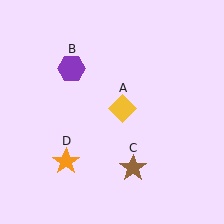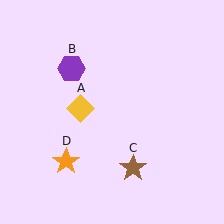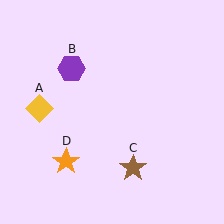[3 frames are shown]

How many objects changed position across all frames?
1 object changed position: yellow diamond (object A).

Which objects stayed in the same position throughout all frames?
Purple hexagon (object B) and brown star (object C) and orange star (object D) remained stationary.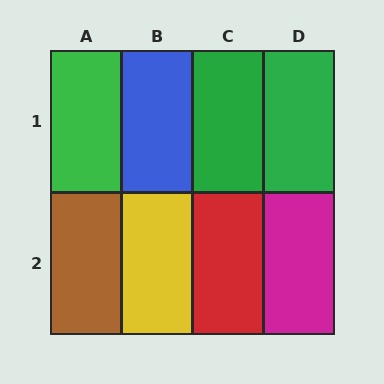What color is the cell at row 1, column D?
Green.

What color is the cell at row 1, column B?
Blue.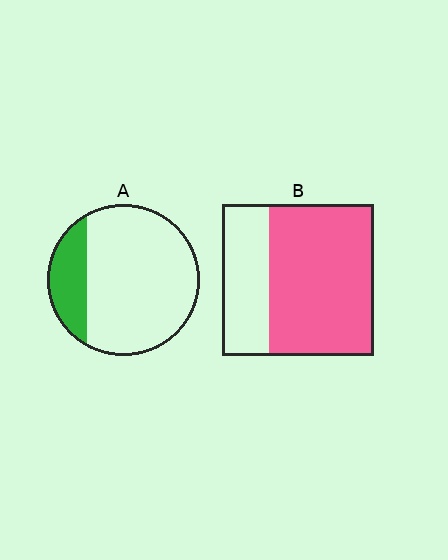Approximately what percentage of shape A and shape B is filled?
A is approximately 20% and B is approximately 70%.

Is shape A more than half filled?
No.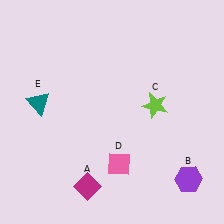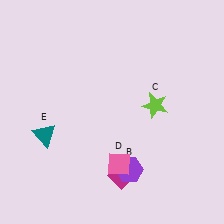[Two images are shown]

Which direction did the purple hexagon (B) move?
The purple hexagon (B) moved left.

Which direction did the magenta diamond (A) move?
The magenta diamond (A) moved right.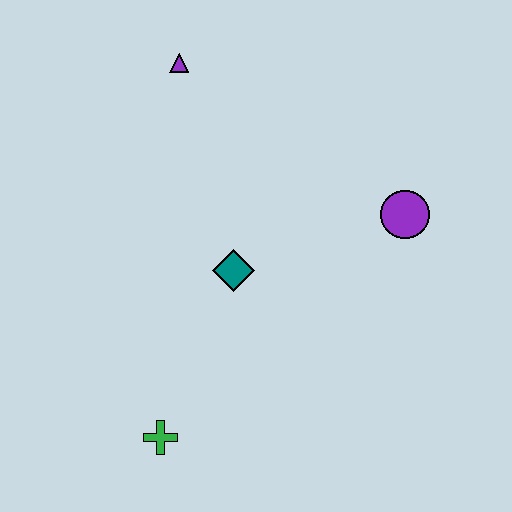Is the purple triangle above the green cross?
Yes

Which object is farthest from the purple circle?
The green cross is farthest from the purple circle.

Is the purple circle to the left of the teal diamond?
No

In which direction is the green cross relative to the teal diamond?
The green cross is below the teal diamond.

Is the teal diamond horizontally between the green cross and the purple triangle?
No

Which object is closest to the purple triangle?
The teal diamond is closest to the purple triangle.